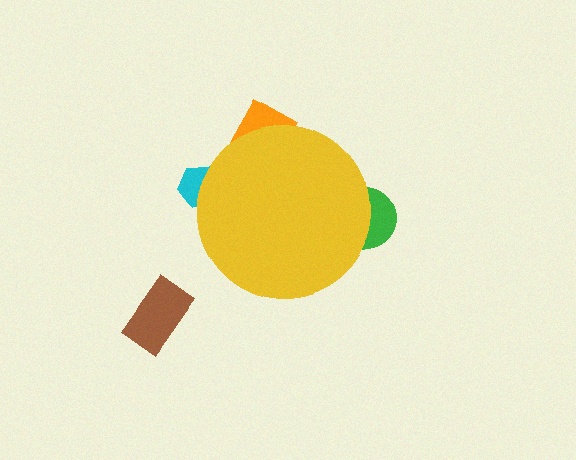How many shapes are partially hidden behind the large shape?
3 shapes are partially hidden.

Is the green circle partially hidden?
Yes, the green circle is partially hidden behind the yellow circle.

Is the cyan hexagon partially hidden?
Yes, the cyan hexagon is partially hidden behind the yellow circle.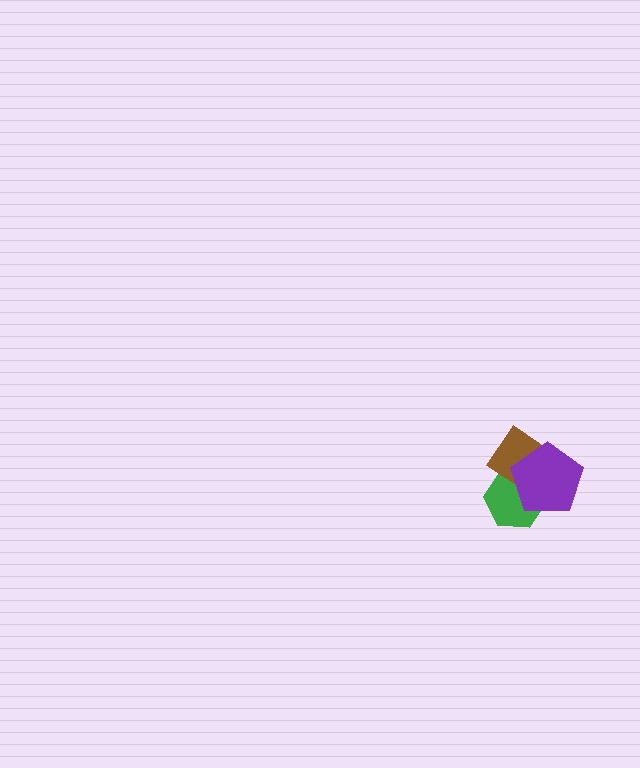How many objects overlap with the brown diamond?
2 objects overlap with the brown diamond.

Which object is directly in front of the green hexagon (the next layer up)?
The brown diamond is directly in front of the green hexagon.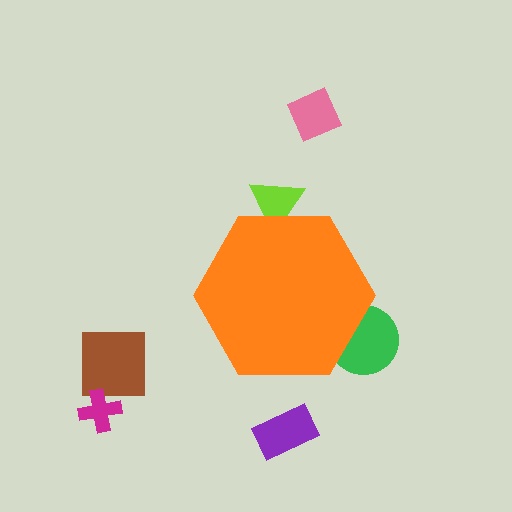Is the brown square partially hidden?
No, the brown square is fully visible.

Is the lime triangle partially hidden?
Yes, the lime triangle is partially hidden behind the orange hexagon.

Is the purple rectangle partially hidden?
No, the purple rectangle is fully visible.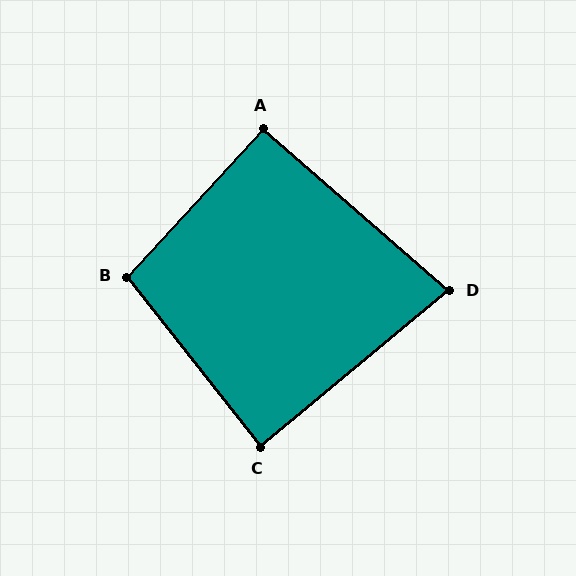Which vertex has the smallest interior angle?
D, at approximately 81 degrees.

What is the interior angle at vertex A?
Approximately 91 degrees (approximately right).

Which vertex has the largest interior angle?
B, at approximately 99 degrees.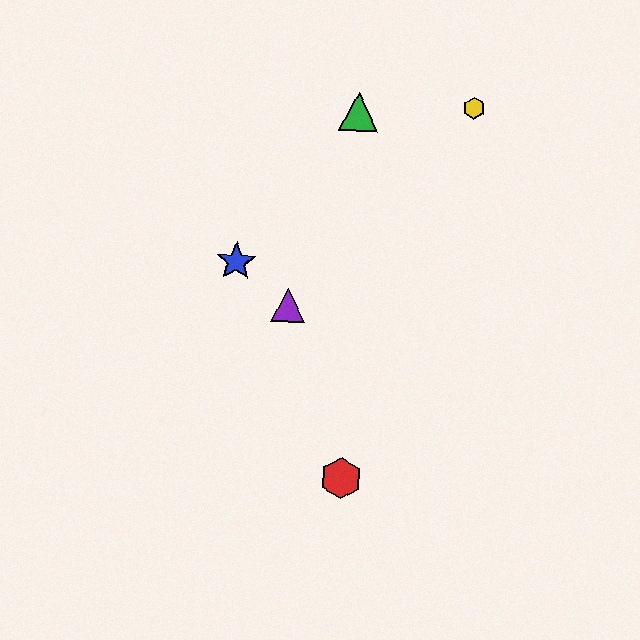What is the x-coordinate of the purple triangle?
The purple triangle is at x≈288.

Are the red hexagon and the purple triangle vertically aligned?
No, the red hexagon is at x≈341 and the purple triangle is at x≈288.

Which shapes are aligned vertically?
The red hexagon, the green triangle are aligned vertically.